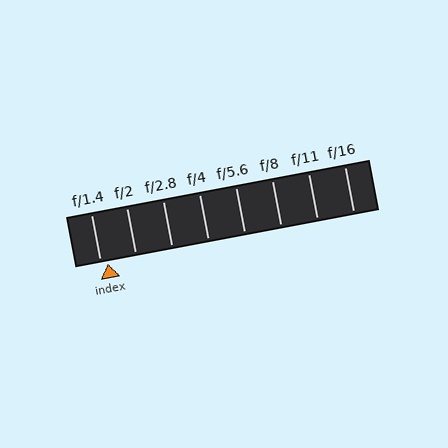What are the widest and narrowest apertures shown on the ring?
The widest aperture shown is f/1.4 and the narrowest is f/16.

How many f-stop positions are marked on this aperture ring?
There are 8 f-stop positions marked.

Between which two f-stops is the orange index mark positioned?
The index mark is between f/1.4 and f/2.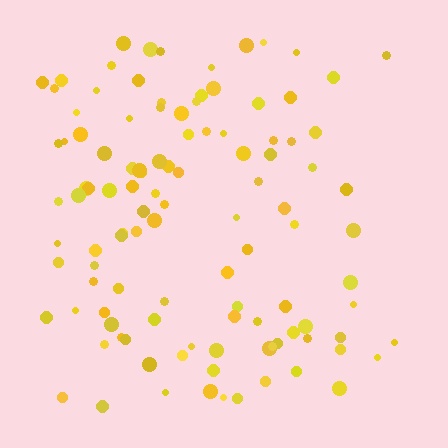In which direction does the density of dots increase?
From right to left, with the left side densest.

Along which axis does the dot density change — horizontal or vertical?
Horizontal.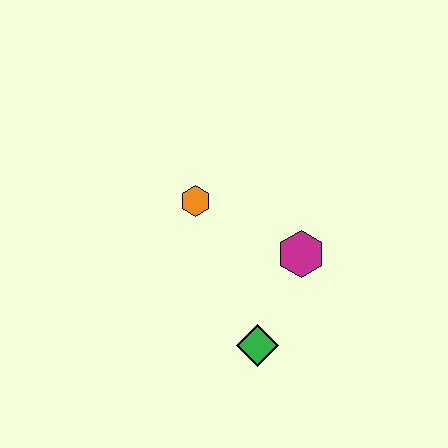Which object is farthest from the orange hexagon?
The green diamond is farthest from the orange hexagon.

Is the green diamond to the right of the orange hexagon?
Yes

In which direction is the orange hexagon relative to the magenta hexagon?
The orange hexagon is to the left of the magenta hexagon.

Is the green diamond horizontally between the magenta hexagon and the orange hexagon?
Yes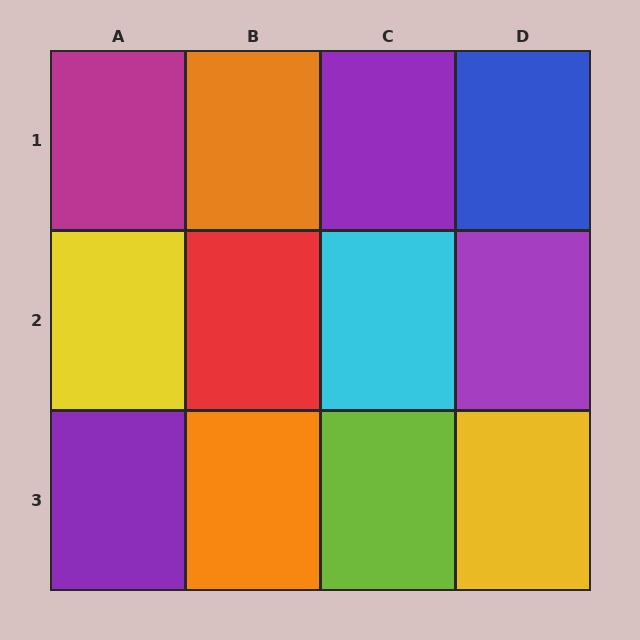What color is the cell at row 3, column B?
Orange.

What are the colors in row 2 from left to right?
Yellow, red, cyan, purple.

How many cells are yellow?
2 cells are yellow.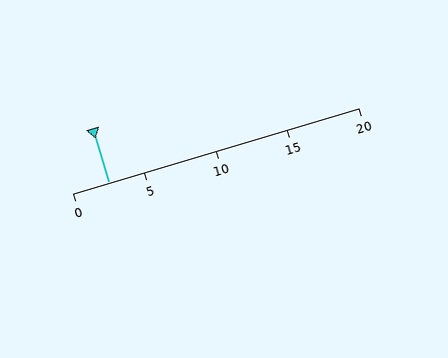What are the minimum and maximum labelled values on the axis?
The axis runs from 0 to 20.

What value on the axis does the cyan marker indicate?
The marker indicates approximately 2.5.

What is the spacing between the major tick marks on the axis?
The major ticks are spaced 5 apart.